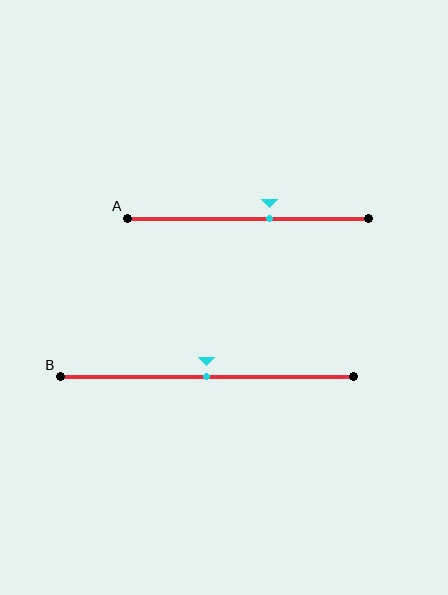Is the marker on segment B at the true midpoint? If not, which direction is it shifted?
Yes, the marker on segment B is at the true midpoint.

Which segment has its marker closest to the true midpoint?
Segment B has its marker closest to the true midpoint.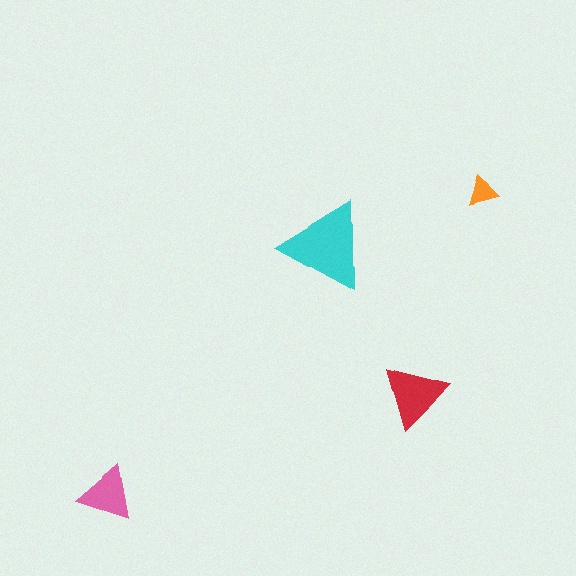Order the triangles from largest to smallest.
the cyan one, the red one, the pink one, the orange one.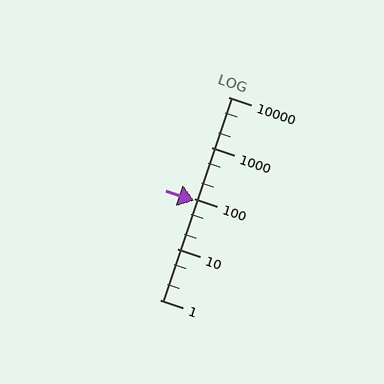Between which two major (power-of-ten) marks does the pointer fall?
The pointer is between 10 and 100.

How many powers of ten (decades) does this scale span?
The scale spans 4 decades, from 1 to 10000.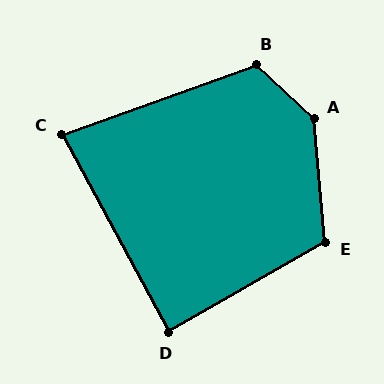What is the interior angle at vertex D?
Approximately 88 degrees (approximately right).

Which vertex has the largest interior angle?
A, at approximately 138 degrees.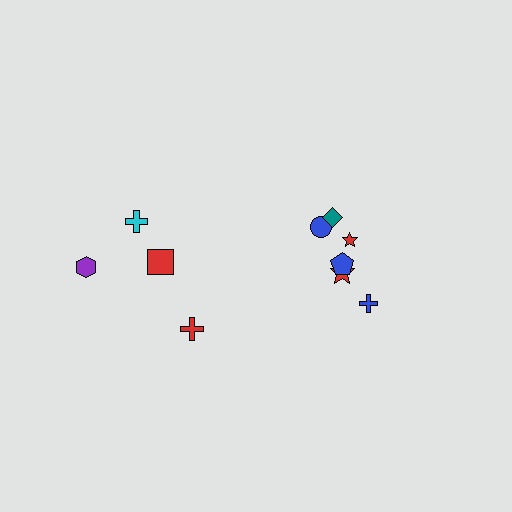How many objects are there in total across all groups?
There are 10 objects.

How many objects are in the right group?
There are 6 objects.